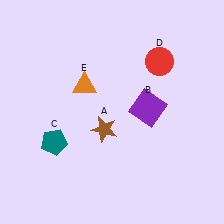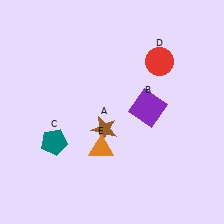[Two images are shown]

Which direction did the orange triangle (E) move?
The orange triangle (E) moved down.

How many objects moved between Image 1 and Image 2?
1 object moved between the two images.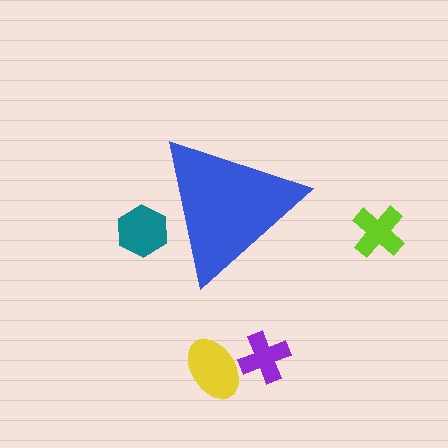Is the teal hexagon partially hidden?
Yes, the teal hexagon is partially hidden behind the blue triangle.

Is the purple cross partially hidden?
No, the purple cross is fully visible.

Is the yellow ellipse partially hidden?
No, the yellow ellipse is fully visible.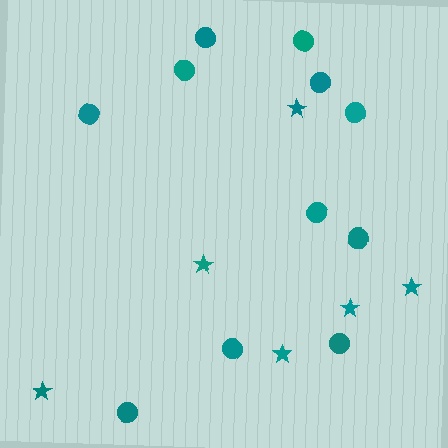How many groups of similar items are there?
There are 2 groups: one group of stars (6) and one group of circles (11).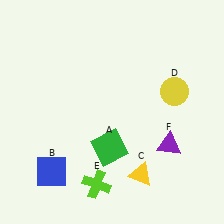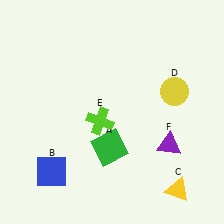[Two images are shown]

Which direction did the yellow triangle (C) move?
The yellow triangle (C) moved right.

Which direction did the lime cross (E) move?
The lime cross (E) moved up.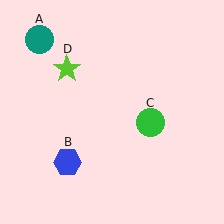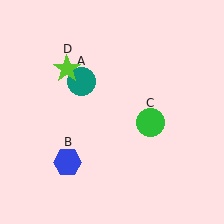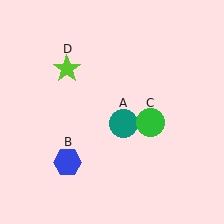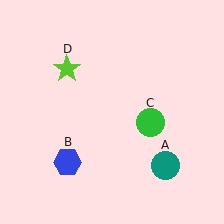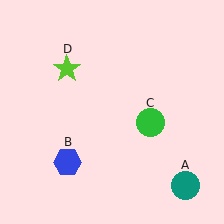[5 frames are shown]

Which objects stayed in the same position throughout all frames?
Blue hexagon (object B) and green circle (object C) and lime star (object D) remained stationary.